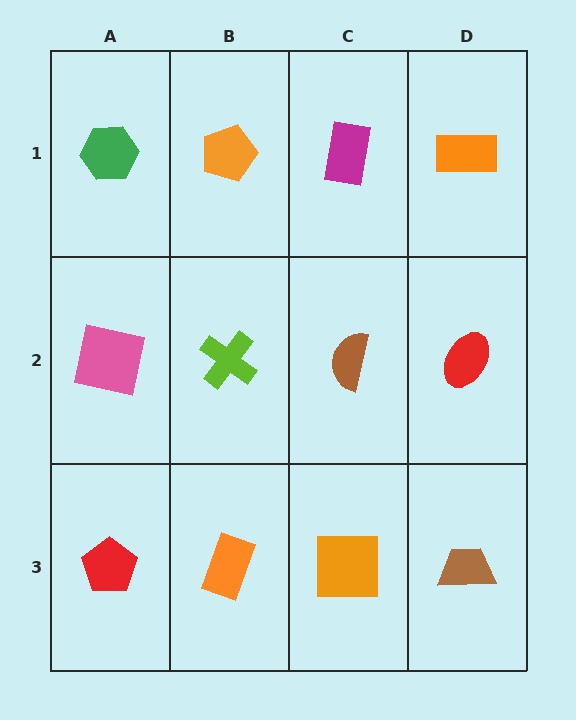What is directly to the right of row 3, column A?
An orange rectangle.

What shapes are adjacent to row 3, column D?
A red ellipse (row 2, column D), an orange square (row 3, column C).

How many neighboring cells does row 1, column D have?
2.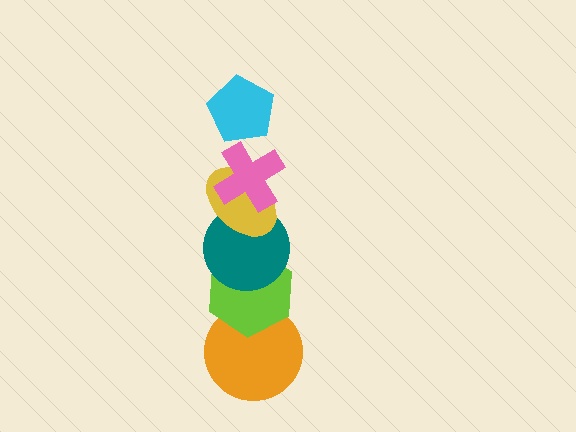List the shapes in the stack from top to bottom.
From top to bottom: the cyan pentagon, the pink cross, the yellow ellipse, the teal circle, the lime hexagon, the orange circle.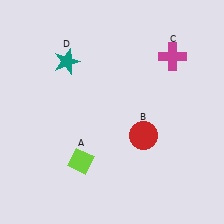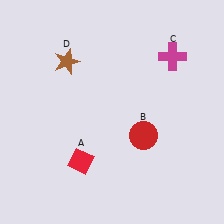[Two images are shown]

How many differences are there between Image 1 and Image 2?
There are 2 differences between the two images.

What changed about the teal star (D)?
In Image 1, D is teal. In Image 2, it changed to brown.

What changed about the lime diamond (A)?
In Image 1, A is lime. In Image 2, it changed to red.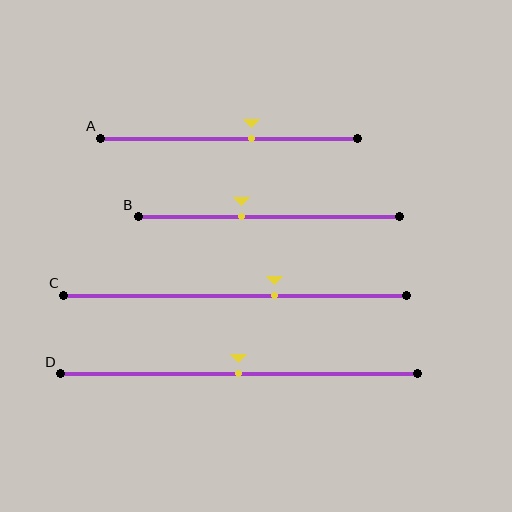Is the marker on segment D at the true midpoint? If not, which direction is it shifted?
Yes, the marker on segment D is at the true midpoint.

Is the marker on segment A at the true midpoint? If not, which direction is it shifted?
No, the marker on segment A is shifted to the right by about 8% of the segment length.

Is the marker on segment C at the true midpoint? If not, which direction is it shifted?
No, the marker on segment C is shifted to the right by about 11% of the segment length.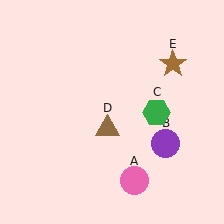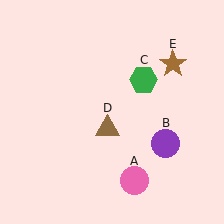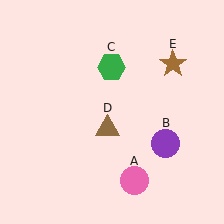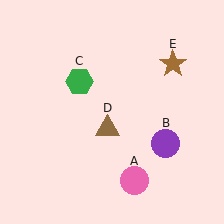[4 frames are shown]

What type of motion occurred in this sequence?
The green hexagon (object C) rotated counterclockwise around the center of the scene.